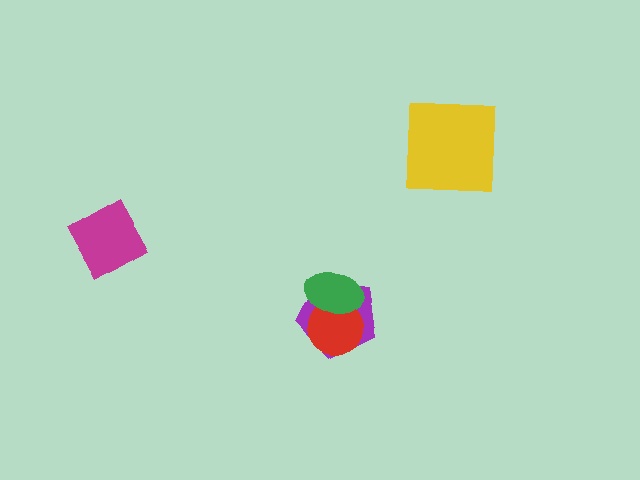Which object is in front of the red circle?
The green ellipse is in front of the red circle.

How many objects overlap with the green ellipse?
2 objects overlap with the green ellipse.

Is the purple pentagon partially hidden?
Yes, it is partially covered by another shape.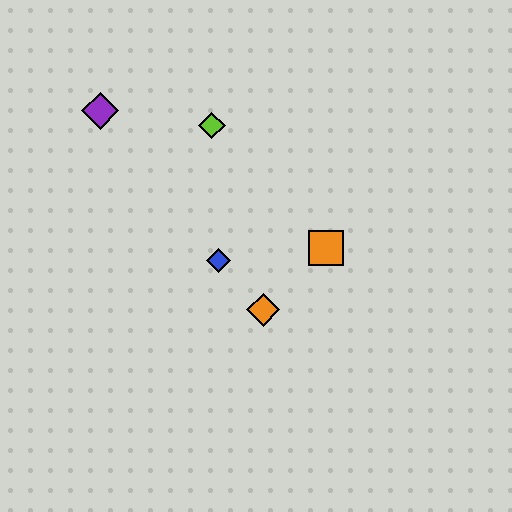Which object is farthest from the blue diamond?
The purple diamond is farthest from the blue diamond.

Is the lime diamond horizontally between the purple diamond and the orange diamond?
Yes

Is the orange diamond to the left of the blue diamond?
No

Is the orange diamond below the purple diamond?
Yes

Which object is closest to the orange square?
The orange diamond is closest to the orange square.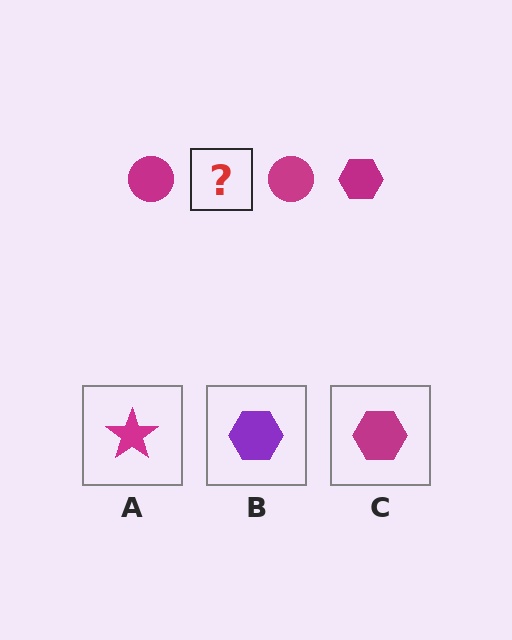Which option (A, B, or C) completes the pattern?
C.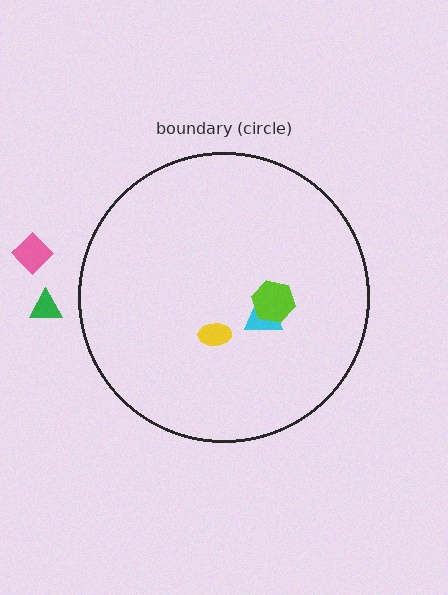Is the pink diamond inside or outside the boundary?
Outside.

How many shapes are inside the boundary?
3 inside, 2 outside.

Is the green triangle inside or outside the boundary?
Outside.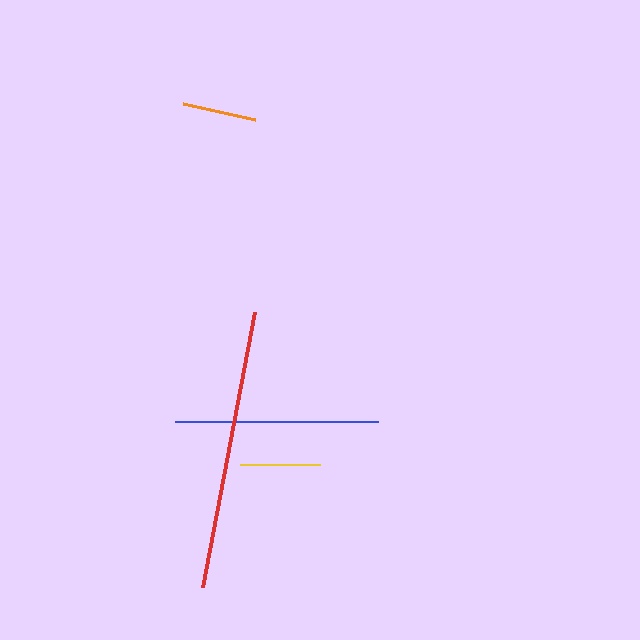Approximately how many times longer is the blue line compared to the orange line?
The blue line is approximately 2.7 times the length of the orange line.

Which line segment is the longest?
The red line is the longest at approximately 280 pixels.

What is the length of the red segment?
The red segment is approximately 280 pixels long.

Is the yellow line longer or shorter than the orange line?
The yellow line is longer than the orange line.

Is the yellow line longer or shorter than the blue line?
The blue line is longer than the yellow line.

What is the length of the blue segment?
The blue segment is approximately 203 pixels long.